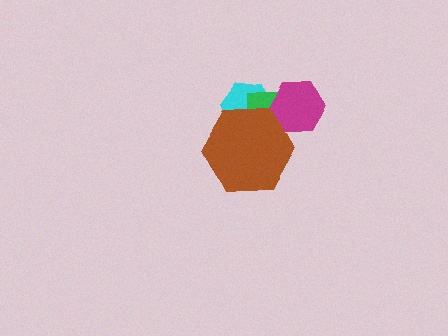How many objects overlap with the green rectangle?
3 objects overlap with the green rectangle.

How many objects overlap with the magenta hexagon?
2 objects overlap with the magenta hexagon.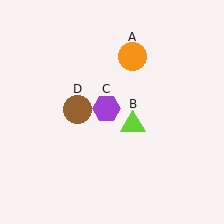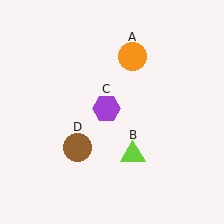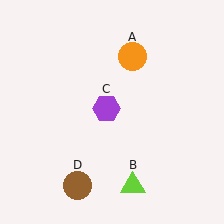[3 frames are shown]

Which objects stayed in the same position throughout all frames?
Orange circle (object A) and purple hexagon (object C) remained stationary.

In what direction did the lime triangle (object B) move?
The lime triangle (object B) moved down.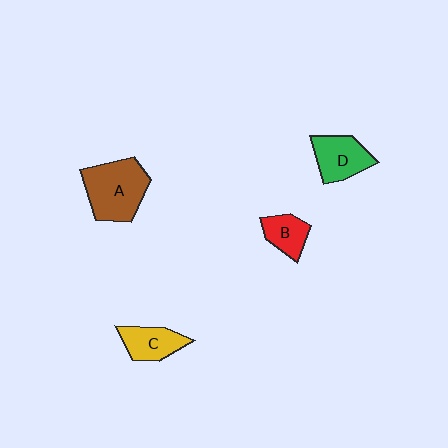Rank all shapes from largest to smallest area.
From largest to smallest: A (brown), D (green), C (yellow), B (red).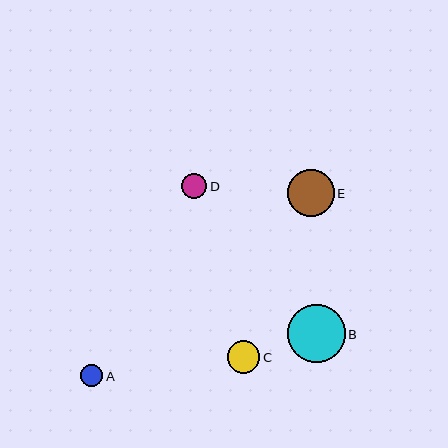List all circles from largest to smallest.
From largest to smallest: B, E, C, D, A.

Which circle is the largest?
Circle B is the largest with a size of approximately 57 pixels.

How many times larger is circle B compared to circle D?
Circle B is approximately 2.3 times the size of circle D.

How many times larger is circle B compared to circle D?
Circle B is approximately 2.3 times the size of circle D.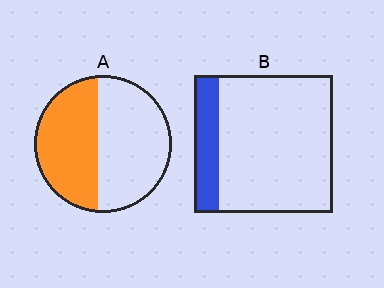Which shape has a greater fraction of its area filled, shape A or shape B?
Shape A.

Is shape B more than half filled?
No.